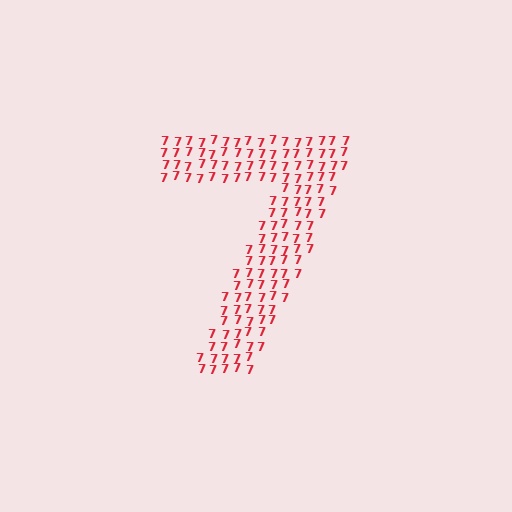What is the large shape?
The large shape is the digit 7.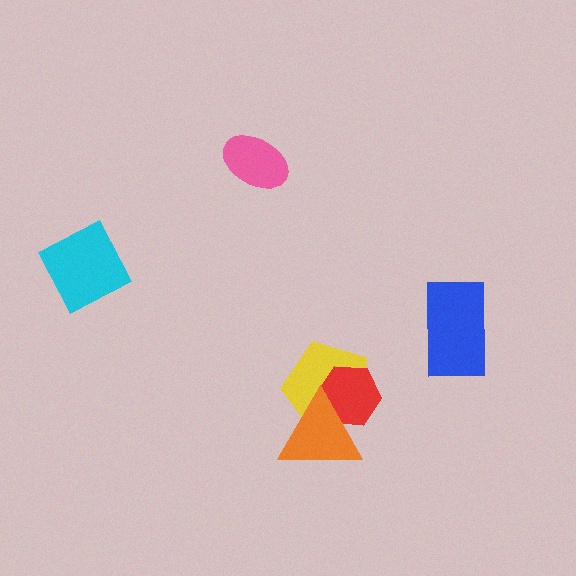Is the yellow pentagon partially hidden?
Yes, it is partially covered by another shape.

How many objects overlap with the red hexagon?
2 objects overlap with the red hexagon.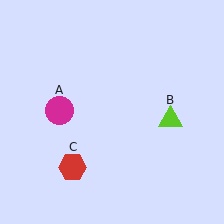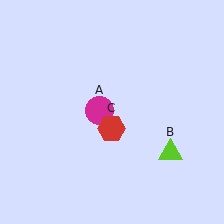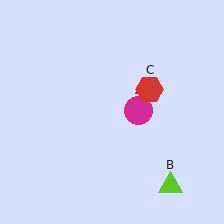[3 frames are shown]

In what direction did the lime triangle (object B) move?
The lime triangle (object B) moved down.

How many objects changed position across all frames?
3 objects changed position: magenta circle (object A), lime triangle (object B), red hexagon (object C).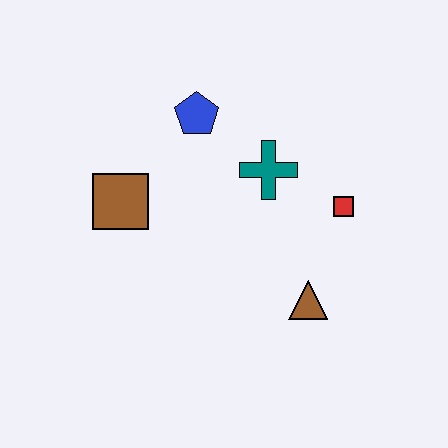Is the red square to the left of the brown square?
No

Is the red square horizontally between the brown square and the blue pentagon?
No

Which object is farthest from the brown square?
The red square is farthest from the brown square.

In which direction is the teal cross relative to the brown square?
The teal cross is to the right of the brown square.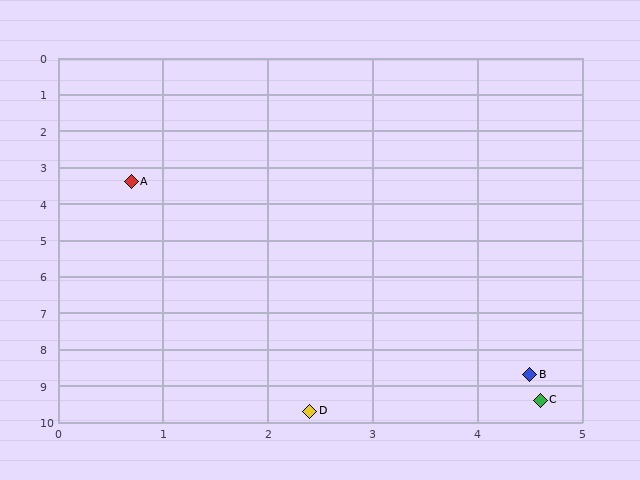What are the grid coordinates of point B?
Point B is at approximately (4.5, 8.7).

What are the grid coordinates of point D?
Point D is at approximately (2.4, 9.7).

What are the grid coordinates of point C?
Point C is at approximately (4.6, 9.4).